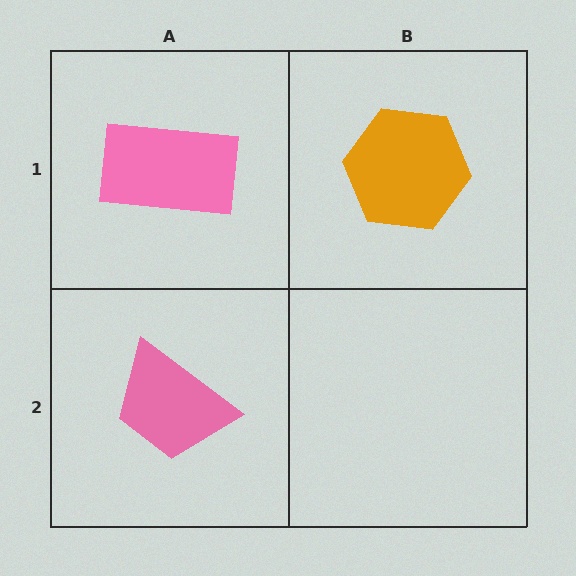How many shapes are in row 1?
2 shapes.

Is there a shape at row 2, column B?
No, that cell is empty.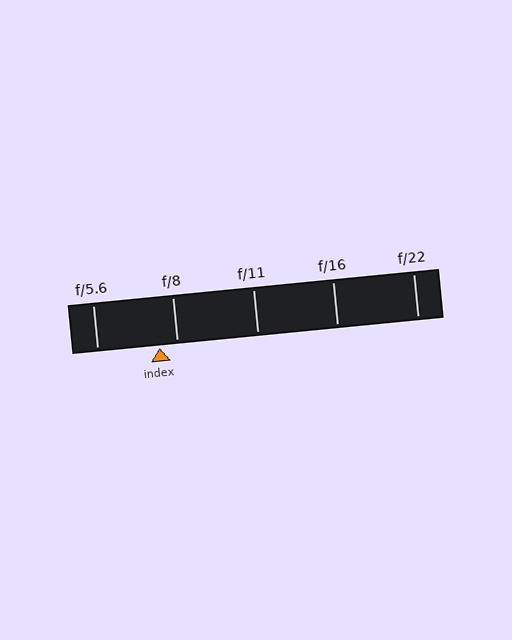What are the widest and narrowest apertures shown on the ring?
The widest aperture shown is f/5.6 and the narrowest is f/22.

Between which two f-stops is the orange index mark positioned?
The index mark is between f/5.6 and f/8.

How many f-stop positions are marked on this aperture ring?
There are 5 f-stop positions marked.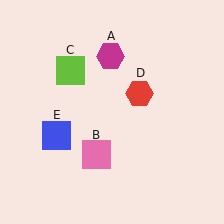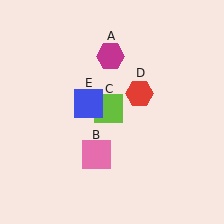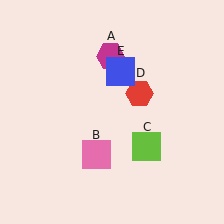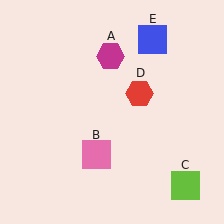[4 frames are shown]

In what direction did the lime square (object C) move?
The lime square (object C) moved down and to the right.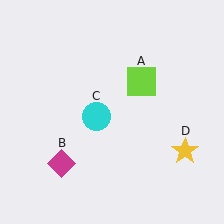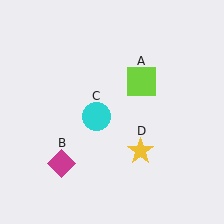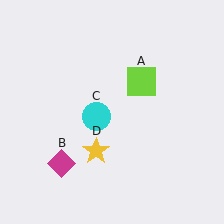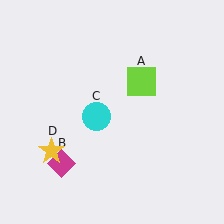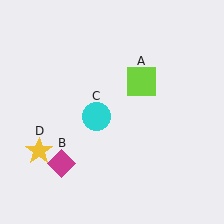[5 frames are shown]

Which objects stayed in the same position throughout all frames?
Lime square (object A) and magenta diamond (object B) and cyan circle (object C) remained stationary.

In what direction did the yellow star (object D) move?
The yellow star (object D) moved left.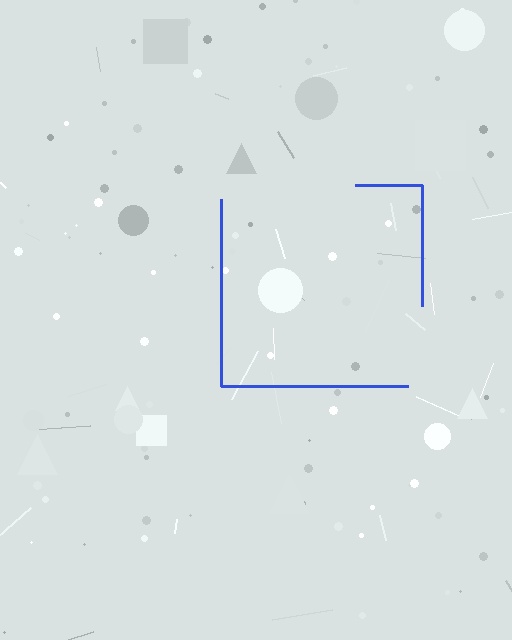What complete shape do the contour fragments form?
The contour fragments form a square.